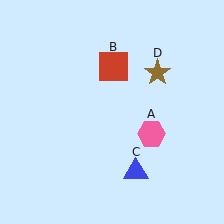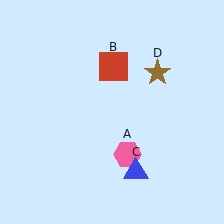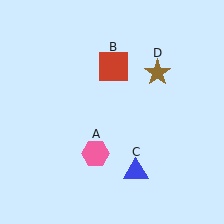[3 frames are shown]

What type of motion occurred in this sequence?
The pink hexagon (object A) rotated clockwise around the center of the scene.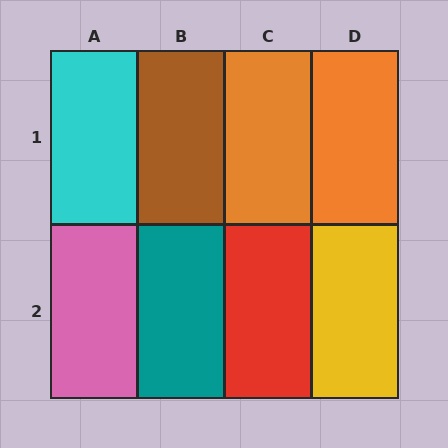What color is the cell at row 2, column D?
Yellow.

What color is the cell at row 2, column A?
Pink.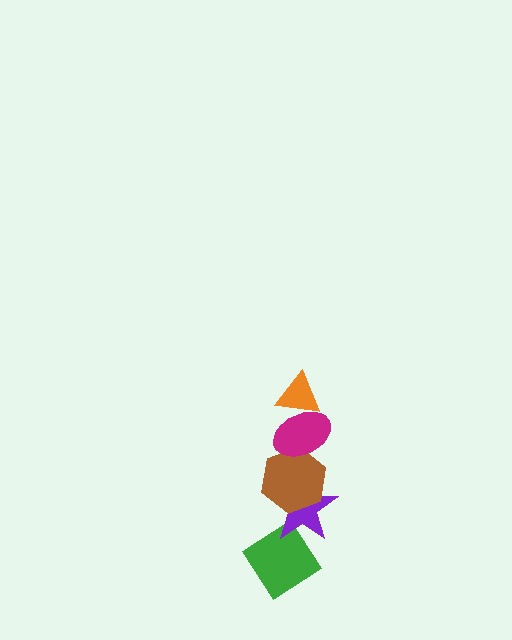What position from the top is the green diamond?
The green diamond is 5th from the top.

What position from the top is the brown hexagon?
The brown hexagon is 3rd from the top.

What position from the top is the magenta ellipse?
The magenta ellipse is 2nd from the top.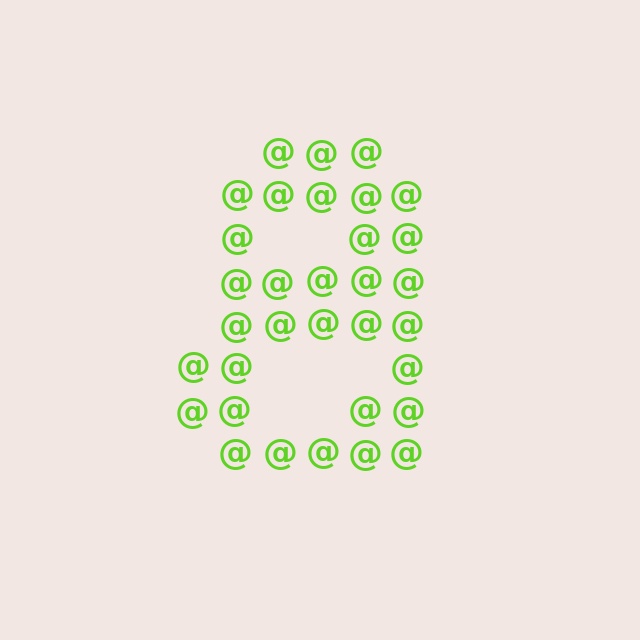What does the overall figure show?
The overall figure shows the digit 8.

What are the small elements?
The small elements are at signs.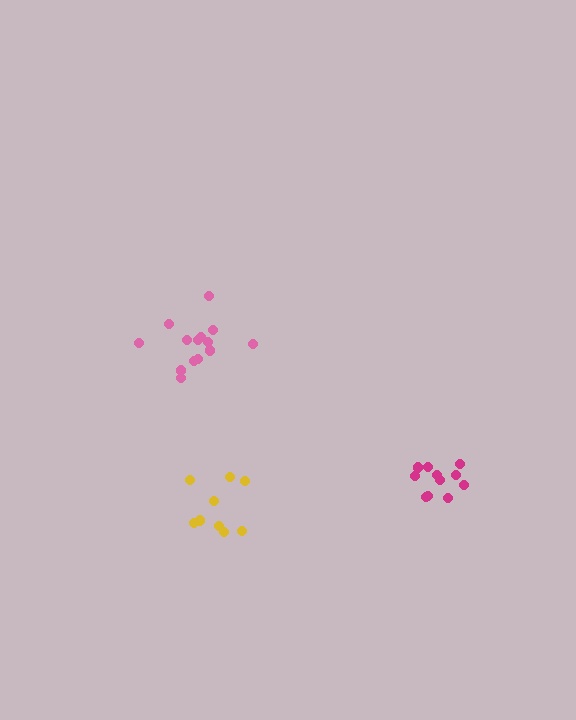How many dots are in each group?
Group 1: 9 dots, Group 2: 11 dots, Group 3: 14 dots (34 total).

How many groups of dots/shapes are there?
There are 3 groups.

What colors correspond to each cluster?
The clusters are colored: yellow, magenta, pink.